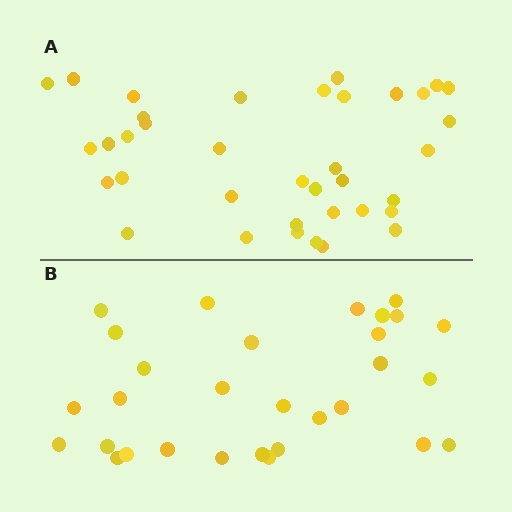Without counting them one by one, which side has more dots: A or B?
Region A (the top region) has more dots.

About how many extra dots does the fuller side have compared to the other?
Region A has roughly 8 or so more dots than region B.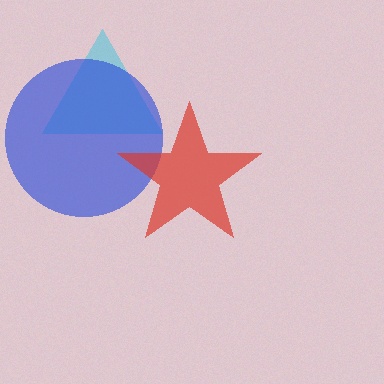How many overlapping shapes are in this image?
There are 3 overlapping shapes in the image.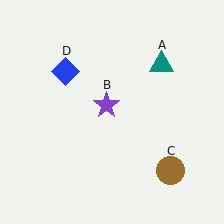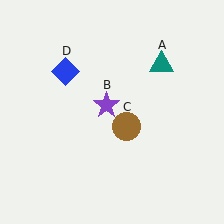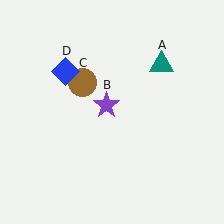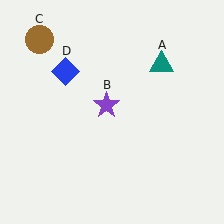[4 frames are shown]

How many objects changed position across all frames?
1 object changed position: brown circle (object C).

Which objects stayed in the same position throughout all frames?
Teal triangle (object A) and purple star (object B) and blue diamond (object D) remained stationary.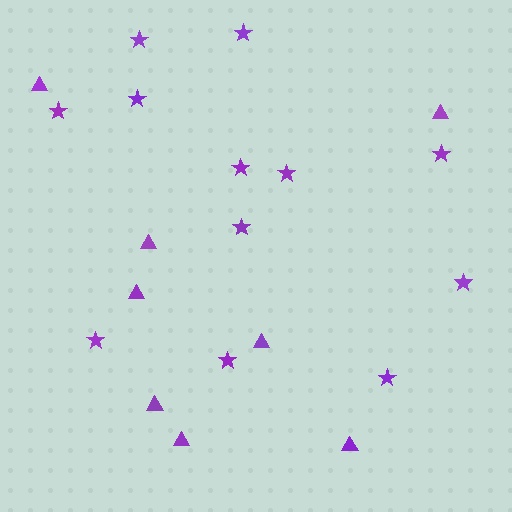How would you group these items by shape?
There are 2 groups: one group of stars (12) and one group of triangles (8).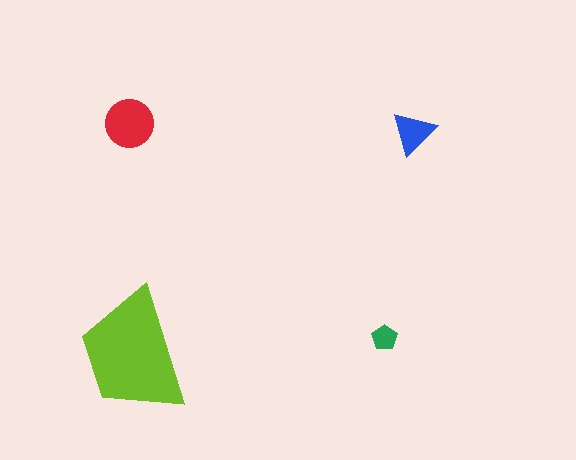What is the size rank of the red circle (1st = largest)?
2nd.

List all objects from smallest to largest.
The green pentagon, the blue triangle, the red circle, the lime trapezoid.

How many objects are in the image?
There are 4 objects in the image.